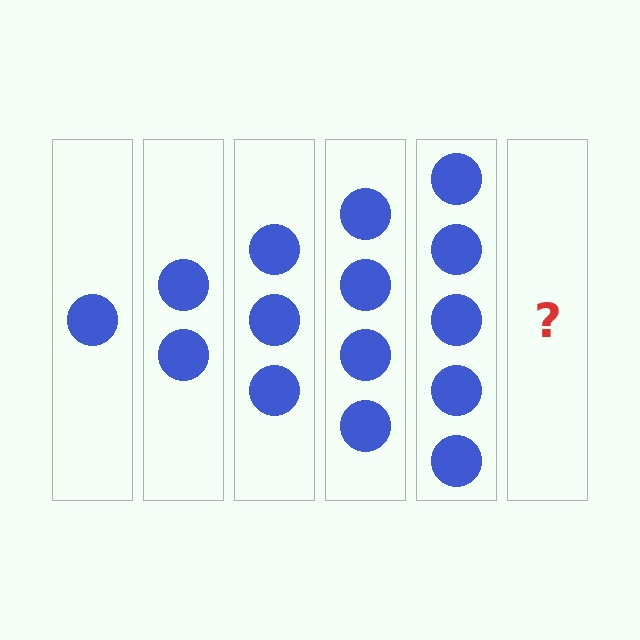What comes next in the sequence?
The next element should be 6 circles.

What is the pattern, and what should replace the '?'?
The pattern is that each step adds one more circle. The '?' should be 6 circles.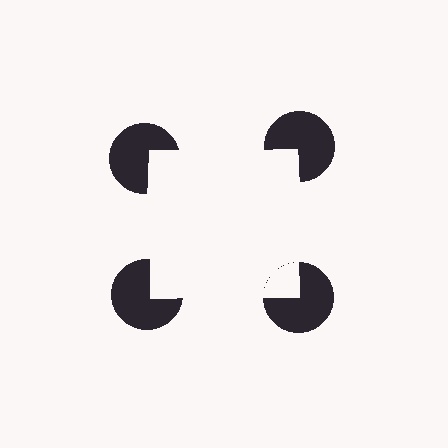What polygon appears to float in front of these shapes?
An illusory square — its edges are inferred from the aligned wedge cuts in the pac-man discs, not physically drawn.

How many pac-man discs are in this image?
There are 4 — one at each vertex of the illusory square.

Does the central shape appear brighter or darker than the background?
It typically appears slightly brighter than the background, even though no actual brightness change is drawn.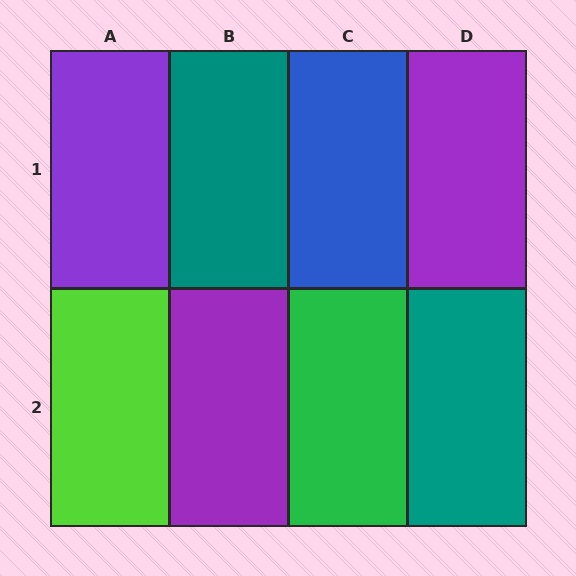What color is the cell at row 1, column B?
Teal.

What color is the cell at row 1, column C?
Blue.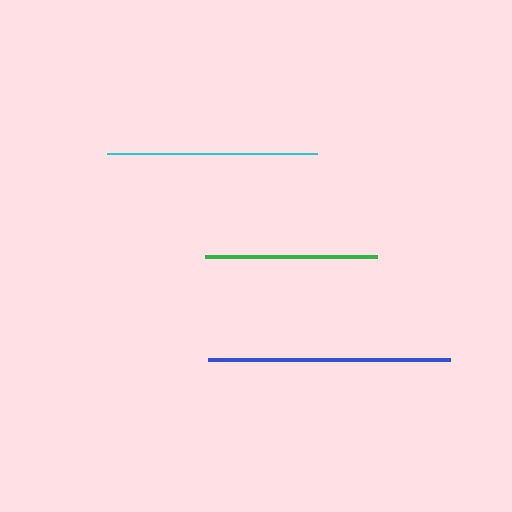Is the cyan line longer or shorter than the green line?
The cyan line is longer than the green line.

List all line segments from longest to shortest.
From longest to shortest: blue, cyan, green.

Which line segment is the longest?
The blue line is the longest at approximately 242 pixels.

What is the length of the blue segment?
The blue segment is approximately 242 pixels long.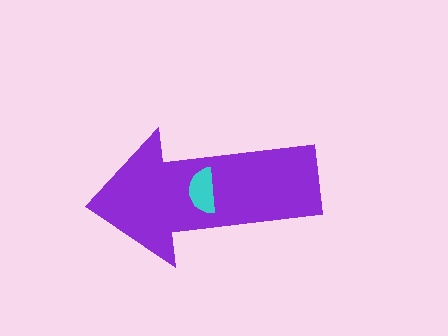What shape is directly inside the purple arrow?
The cyan semicircle.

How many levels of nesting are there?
2.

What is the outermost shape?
The purple arrow.